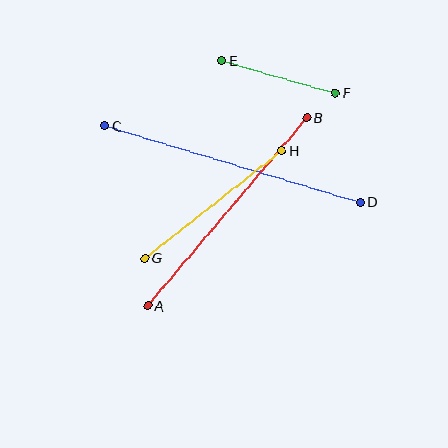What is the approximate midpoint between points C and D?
The midpoint is at approximately (233, 164) pixels.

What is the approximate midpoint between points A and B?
The midpoint is at approximately (227, 212) pixels.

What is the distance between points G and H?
The distance is approximately 174 pixels.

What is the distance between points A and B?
The distance is approximately 246 pixels.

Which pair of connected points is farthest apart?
Points C and D are farthest apart.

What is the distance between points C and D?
The distance is approximately 267 pixels.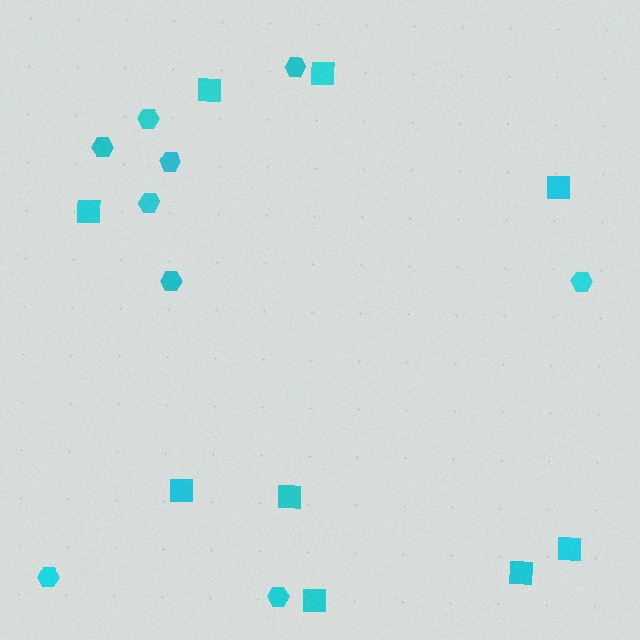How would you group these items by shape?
There are 2 groups: one group of squares (9) and one group of hexagons (9).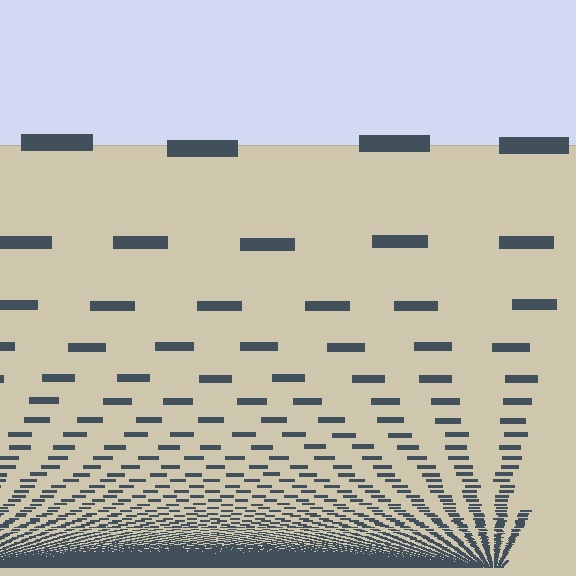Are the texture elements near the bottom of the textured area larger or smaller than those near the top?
Smaller. The gradient is inverted — elements near the bottom are smaller and denser.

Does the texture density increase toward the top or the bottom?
Density increases toward the bottom.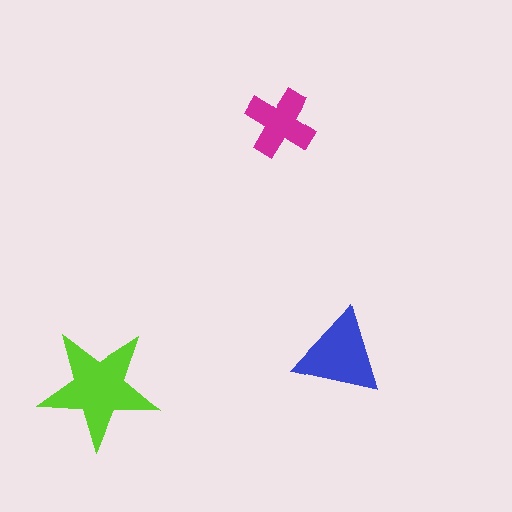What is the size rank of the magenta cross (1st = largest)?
3rd.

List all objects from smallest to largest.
The magenta cross, the blue triangle, the lime star.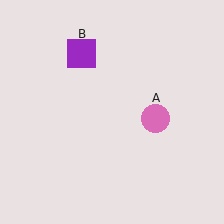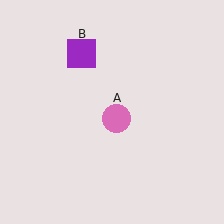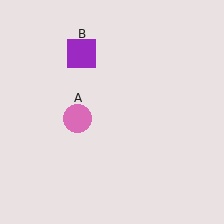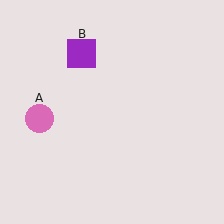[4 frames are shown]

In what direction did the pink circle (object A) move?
The pink circle (object A) moved left.